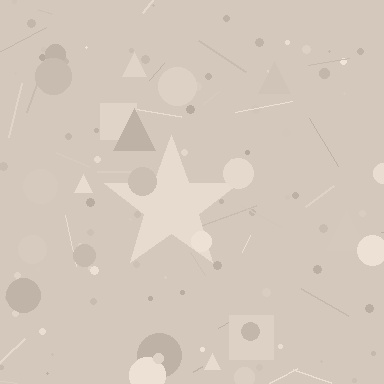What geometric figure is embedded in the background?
A star is embedded in the background.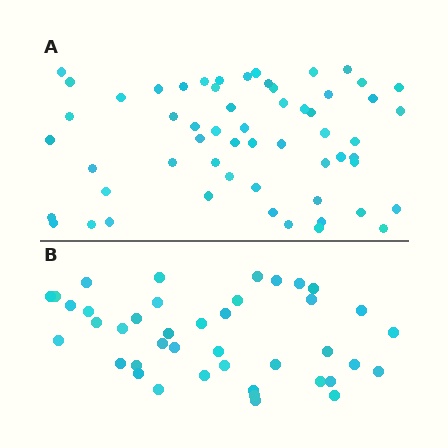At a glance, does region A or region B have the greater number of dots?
Region A (the top region) has more dots.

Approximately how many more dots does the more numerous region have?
Region A has approximately 15 more dots than region B.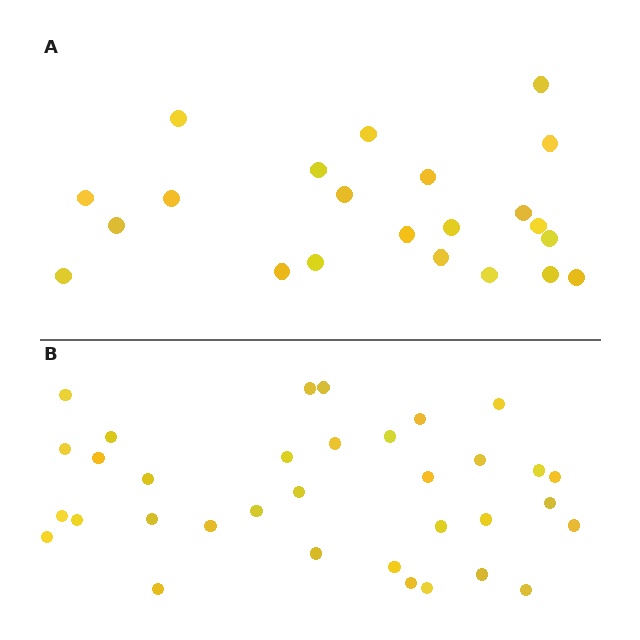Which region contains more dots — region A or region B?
Region B (the bottom region) has more dots.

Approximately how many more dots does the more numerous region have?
Region B has roughly 12 or so more dots than region A.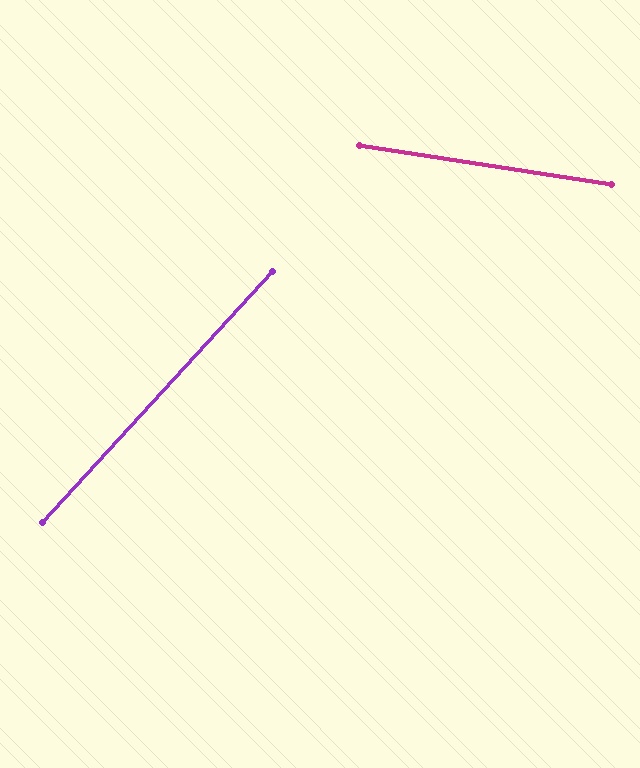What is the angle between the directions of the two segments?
Approximately 57 degrees.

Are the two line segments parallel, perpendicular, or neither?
Neither parallel nor perpendicular — they differ by about 57°.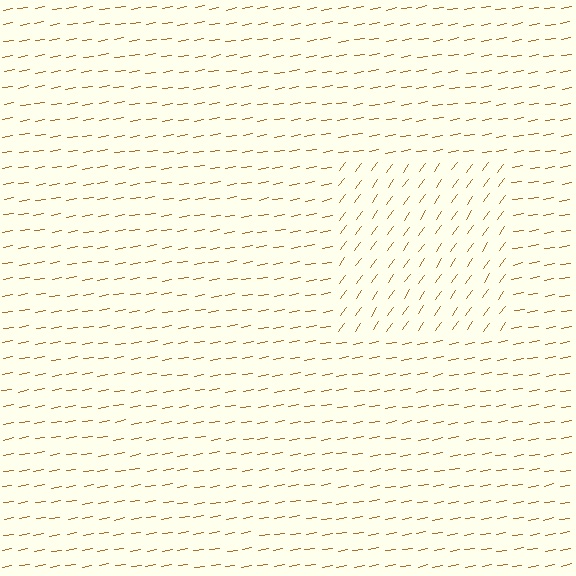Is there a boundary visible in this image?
Yes, there is a texture boundary formed by a change in line orientation.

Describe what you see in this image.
The image is filled with small brown line segments. A rectangle region in the image has lines oriented differently from the surrounding lines, creating a visible texture boundary.